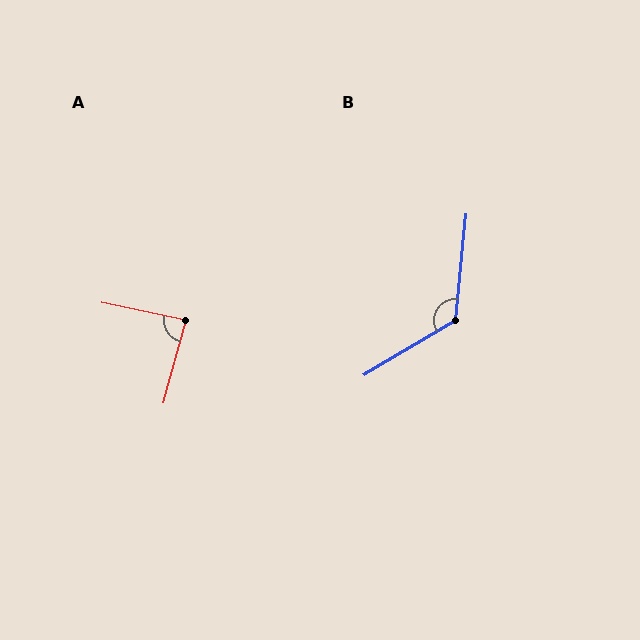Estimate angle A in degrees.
Approximately 86 degrees.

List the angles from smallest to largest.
A (86°), B (126°).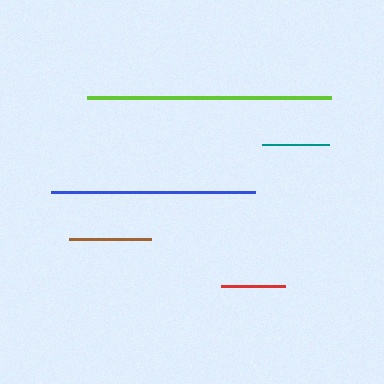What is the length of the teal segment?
The teal segment is approximately 67 pixels long.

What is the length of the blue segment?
The blue segment is approximately 203 pixels long.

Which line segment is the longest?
The lime line is the longest at approximately 244 pixels.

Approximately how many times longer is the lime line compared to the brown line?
The lime line is approximately 3.0 times the length of the brown line.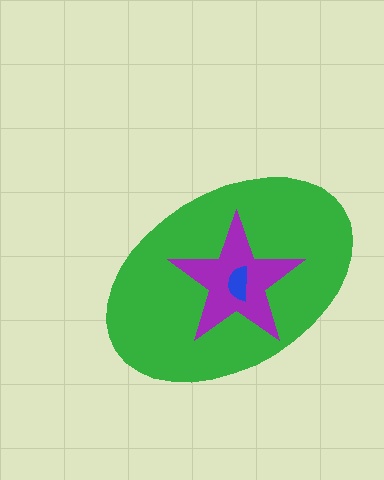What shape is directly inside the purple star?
The blue semicircle.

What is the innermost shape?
The blue semicircle.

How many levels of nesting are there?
3.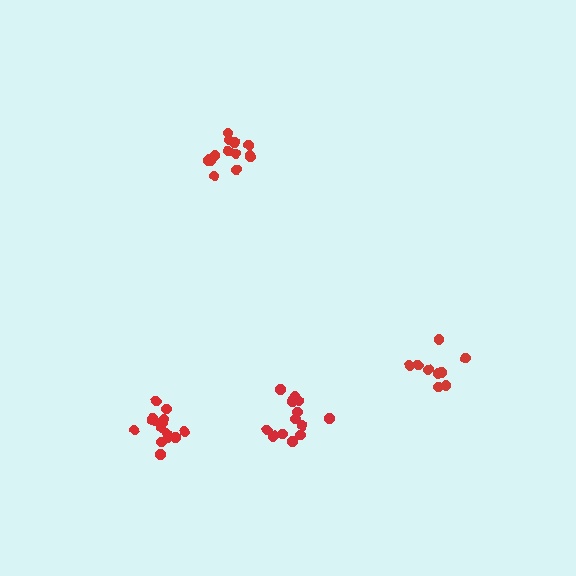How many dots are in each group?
Group 1: 9 dots, Group 2: 13 dots, Group 3: 13 dots, Group 4: 15 dots (50 total).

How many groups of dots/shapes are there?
There are 4 groups.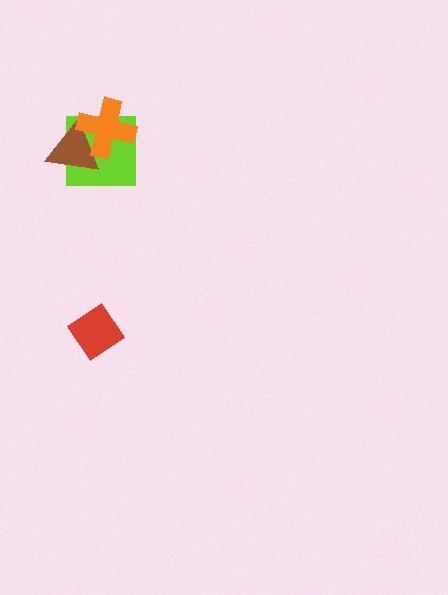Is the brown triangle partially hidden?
Yes, it is partially covered by another shape.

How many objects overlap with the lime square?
2 objects overlap with the lime square.